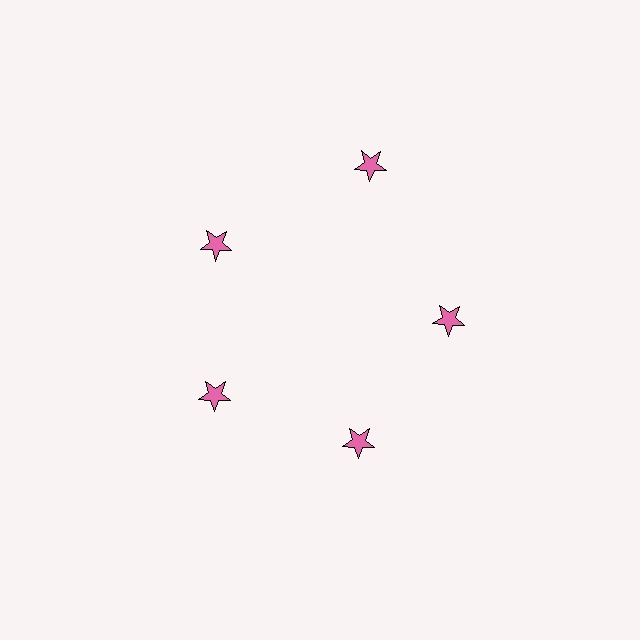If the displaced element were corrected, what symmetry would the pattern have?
It would have 5-fold rotational symmetry — the pattern would map onto itself every 72 degrees.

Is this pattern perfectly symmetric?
No. The 5 pink stars are arranged in a ring, but one element near the 1 o'clock position is pushed outward from the center, breaking the 5-fold rotational symmetry.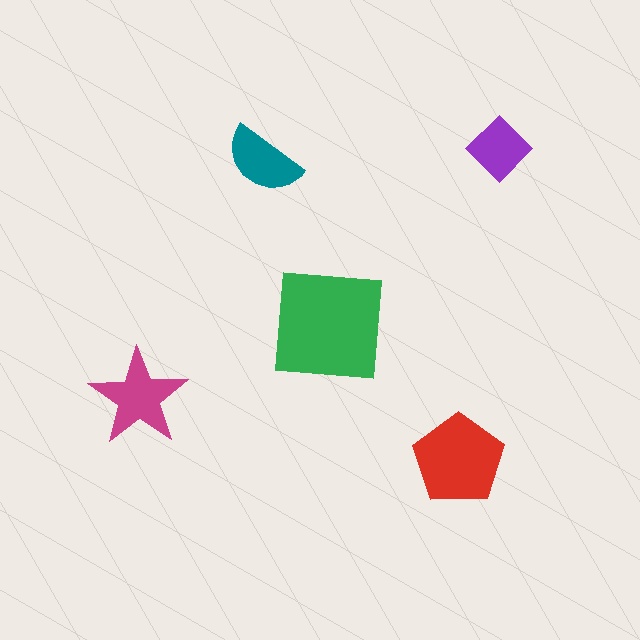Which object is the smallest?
The purple diamond.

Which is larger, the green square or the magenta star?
The green square.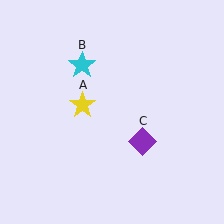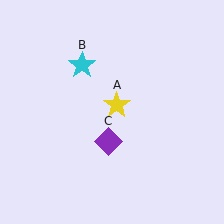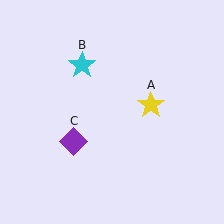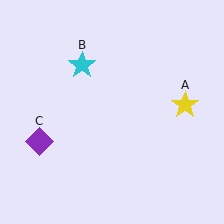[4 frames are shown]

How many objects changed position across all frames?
2 objects changed position: yellow star (object A), purple diamond (object C).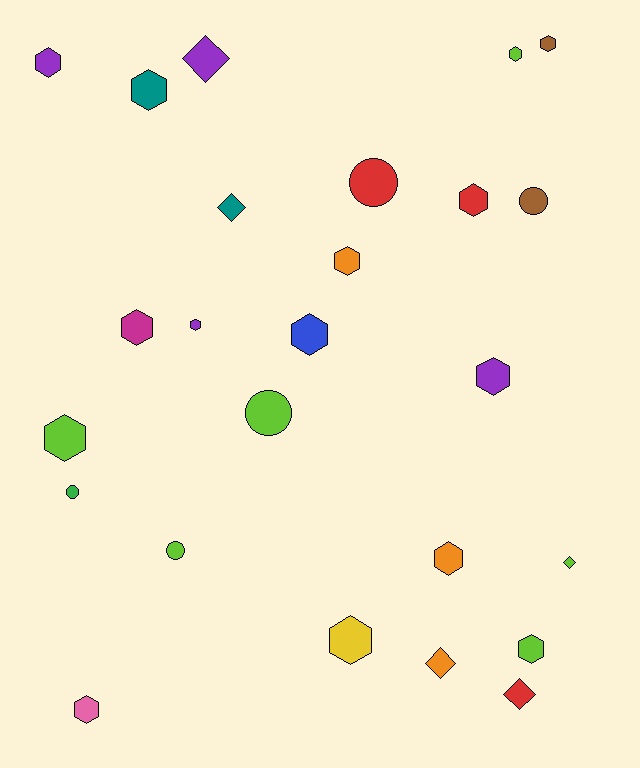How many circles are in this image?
There are 5 circles.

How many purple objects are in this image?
There are 4 purple objects.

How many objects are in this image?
There are 25 objects.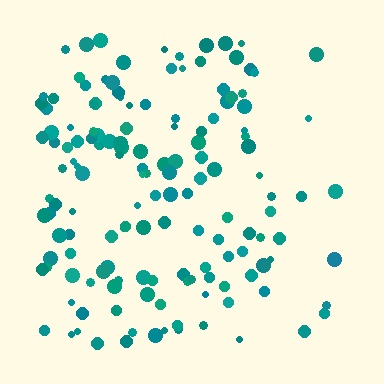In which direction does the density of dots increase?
From right to left, with the left side densest.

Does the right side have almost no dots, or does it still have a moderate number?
Still a moderate number, just noticeably fewer than the left.